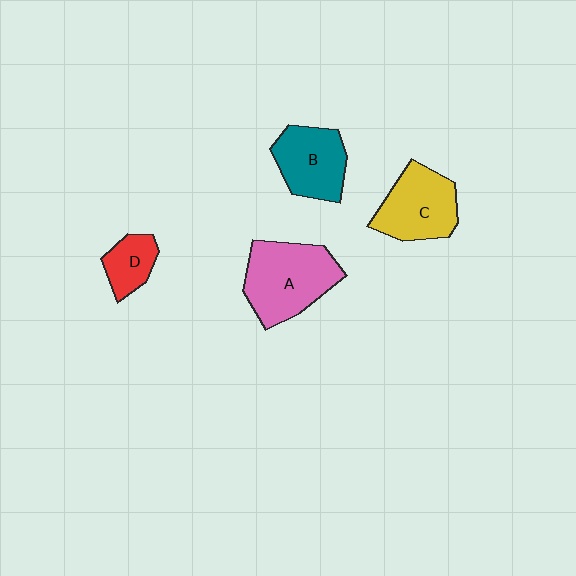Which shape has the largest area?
Shape A (pink).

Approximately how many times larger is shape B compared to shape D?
Approximately 1.8 times.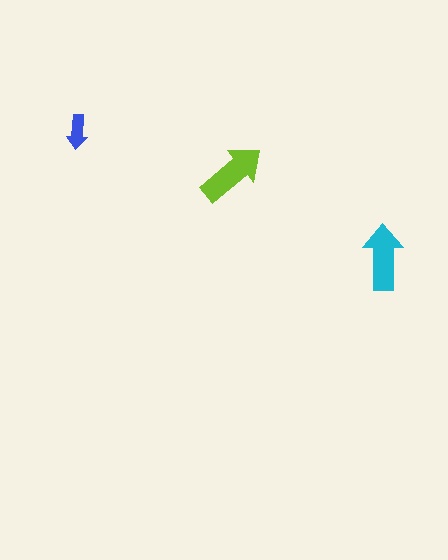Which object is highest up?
The blue arrow is topmost.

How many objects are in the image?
There are 3 objects in the image.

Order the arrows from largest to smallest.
the lime one, the cyan one, the blue one.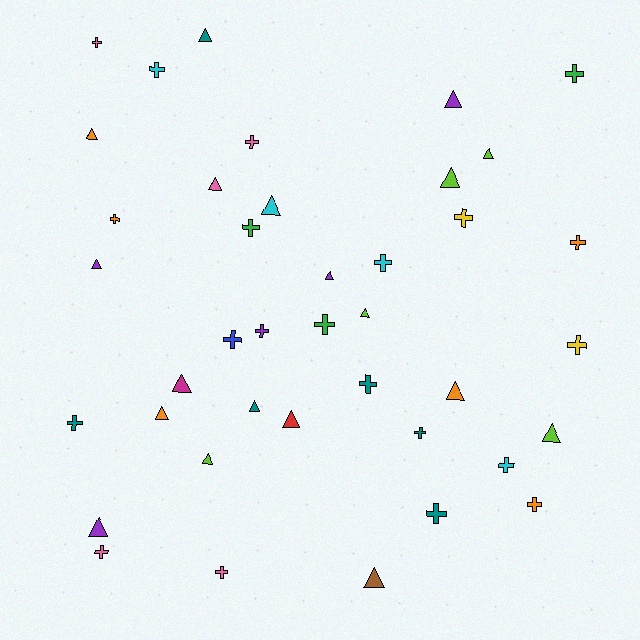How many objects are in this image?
There are 40 objects.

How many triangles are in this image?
There are 19 triangles.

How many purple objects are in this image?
There are 5 purple objects.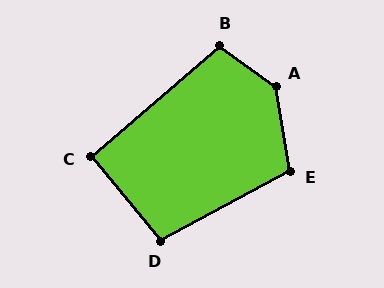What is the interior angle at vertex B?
Approximately 104 degrees (obtuse).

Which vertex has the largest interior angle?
A, at approximately 135 degrees.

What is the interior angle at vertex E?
Approximately 109 degrees (obtuse).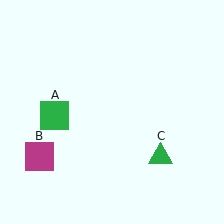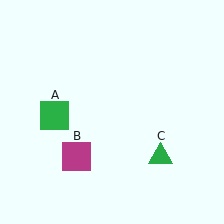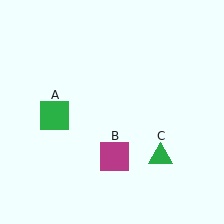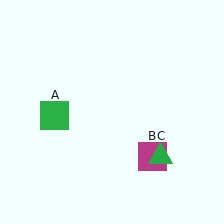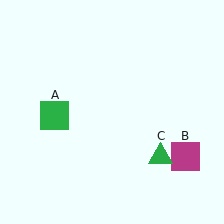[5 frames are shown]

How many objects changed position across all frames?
1 object changed position: magenta square (object B).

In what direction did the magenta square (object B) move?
The magenta square (object B) moved right.